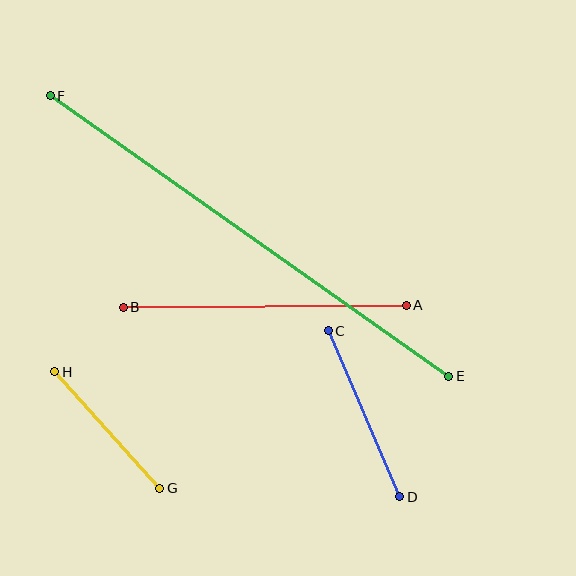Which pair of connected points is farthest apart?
Points E and F are farthest apart.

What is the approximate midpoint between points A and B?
The midpoint is at approximately (265, 306) pixels.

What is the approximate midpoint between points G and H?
The midpoint is at approximately (107, 430) pixels.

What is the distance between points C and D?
The distance is approximately 181 pixels.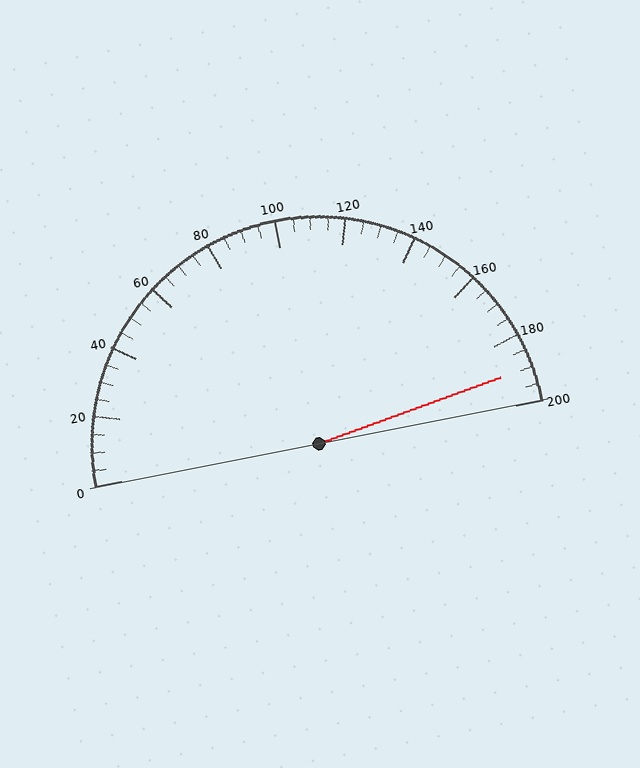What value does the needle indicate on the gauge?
The needle indicates approximately 190.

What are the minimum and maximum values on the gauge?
The gauge ranges from 0 to 200.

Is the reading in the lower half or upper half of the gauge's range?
The reading is in the upper half of the range (0 to 200).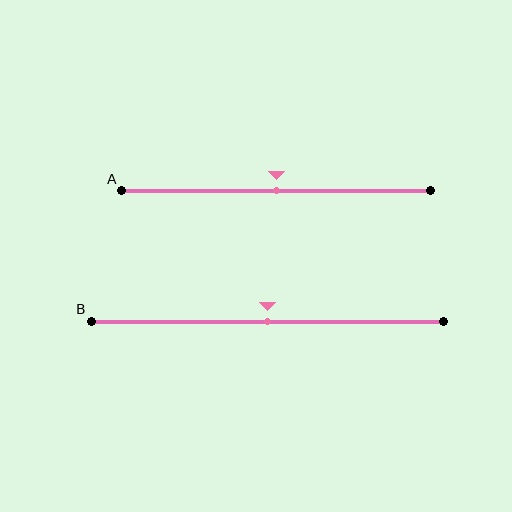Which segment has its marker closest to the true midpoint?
Segment A has its marker closest to the true midpoint.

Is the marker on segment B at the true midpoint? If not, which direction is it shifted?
Yes, the marker on segment B is at the true midpoint.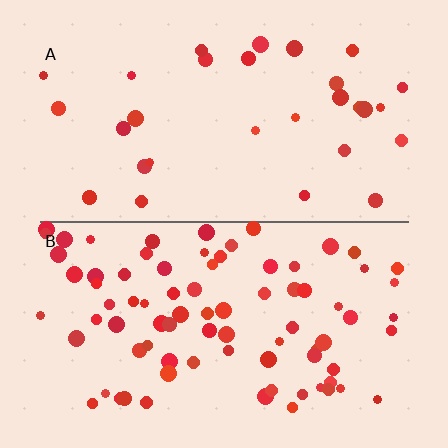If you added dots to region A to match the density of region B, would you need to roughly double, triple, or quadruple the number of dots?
Approximately triple.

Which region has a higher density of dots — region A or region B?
B (the bottom).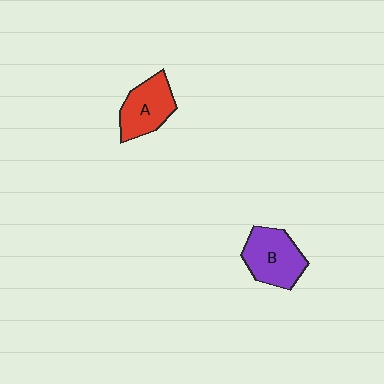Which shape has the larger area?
Shape B (purple).